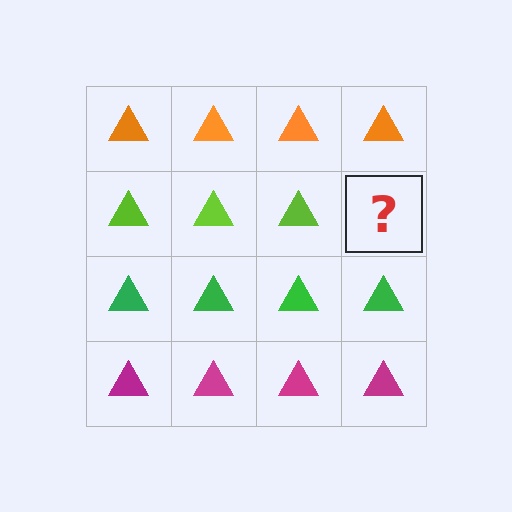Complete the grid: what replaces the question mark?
The question mark should be replaced with a lime triangle.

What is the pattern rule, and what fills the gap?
The rule is that each row has a consistent color. The gap should be filled with a lime triangle.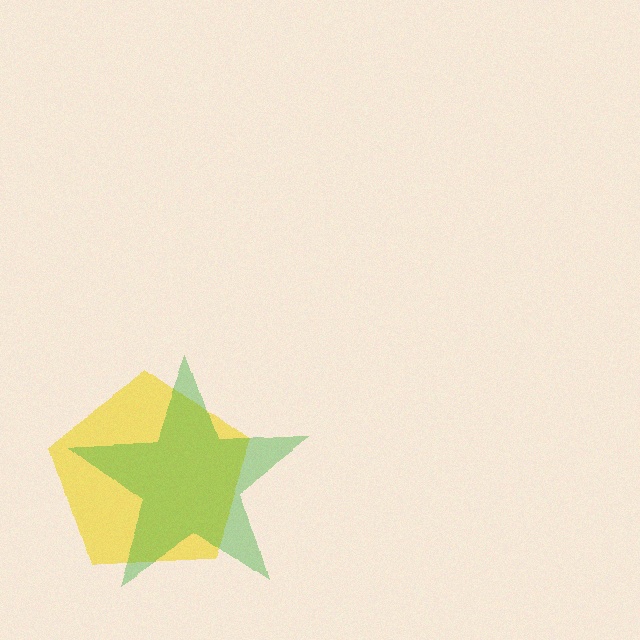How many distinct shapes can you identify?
There are 2 distinct shapes: a yellow pentagon, a green star.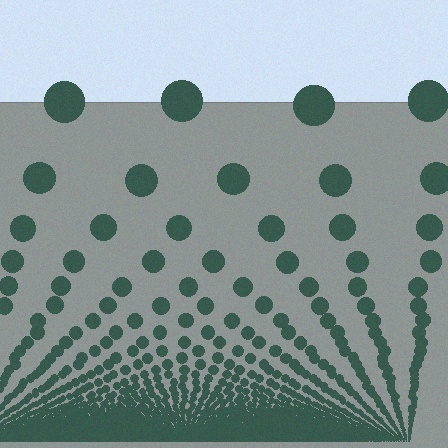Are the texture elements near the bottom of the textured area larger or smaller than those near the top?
Smaller. The gradient is inverted — elements near the bottom are smaller and denser.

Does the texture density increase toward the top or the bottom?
Density increases toward the bottom.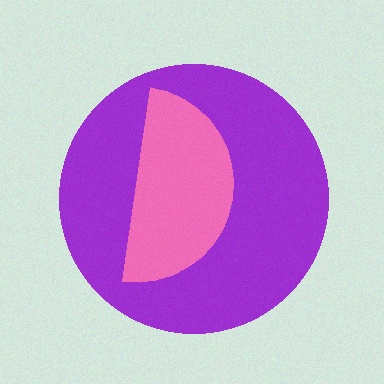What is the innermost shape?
The pink semicircle.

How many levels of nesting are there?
2.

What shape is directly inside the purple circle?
The pink semicircle.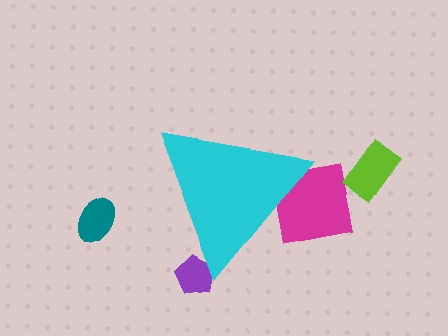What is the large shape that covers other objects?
A cyan triangle.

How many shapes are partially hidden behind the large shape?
2 shapes are partially hidden.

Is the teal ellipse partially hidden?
No, the teal ellipse is fully visible.